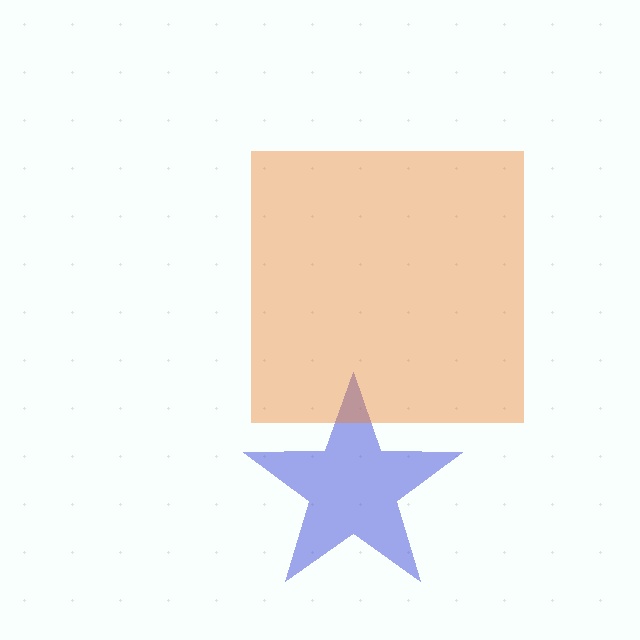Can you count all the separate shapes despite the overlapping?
Yes, there are 2 separate shapes.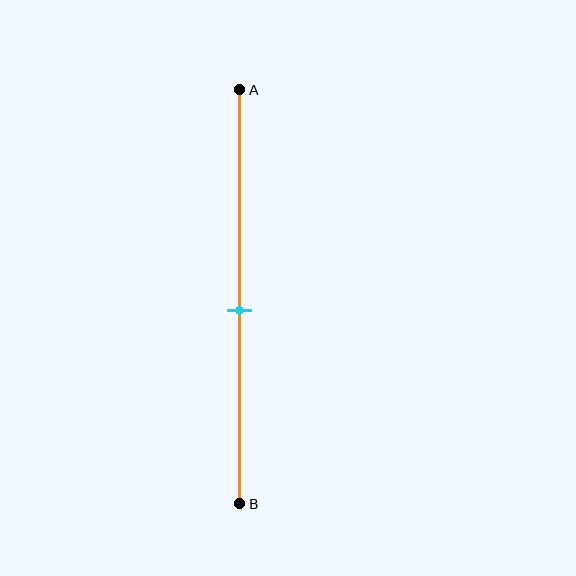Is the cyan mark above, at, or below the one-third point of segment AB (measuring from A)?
The cyan mark is below the one-third point of segment AB.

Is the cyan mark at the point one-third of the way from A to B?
No, the mark is at about 55% from A, not at the 33% one-third point.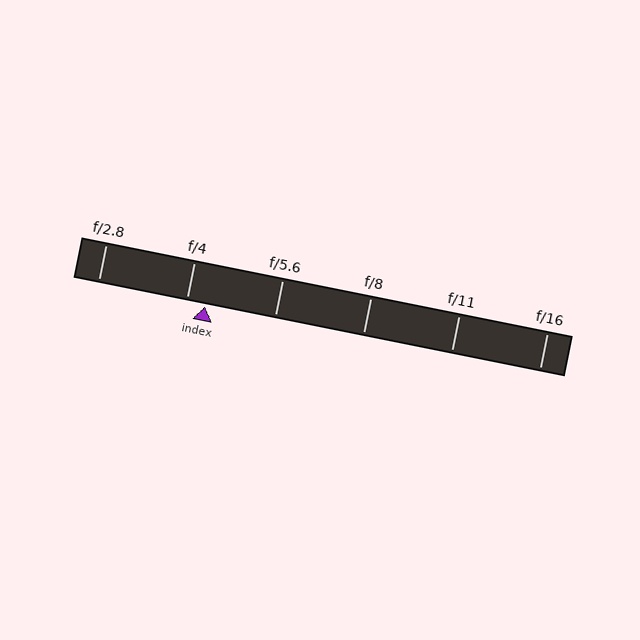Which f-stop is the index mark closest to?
The index mark is closest to f/4.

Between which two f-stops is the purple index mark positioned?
The index mark is between f/4 and f/5.6.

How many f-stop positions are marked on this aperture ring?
There are 6 f-stop positions marked.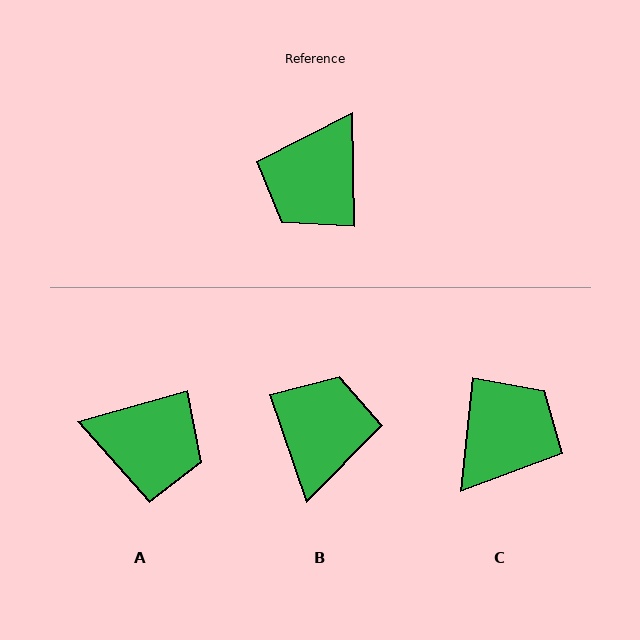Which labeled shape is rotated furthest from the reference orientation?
C, about 173 degrees away.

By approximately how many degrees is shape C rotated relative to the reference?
Approximately 173 degrees counter-clockwise.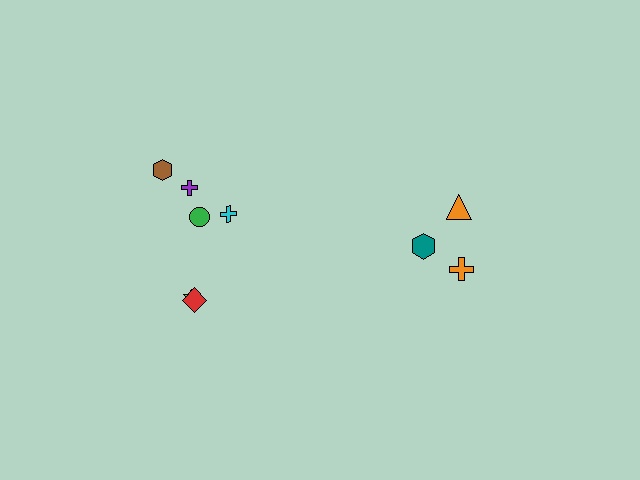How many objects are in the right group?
There are 3 objects.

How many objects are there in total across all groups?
There are 9 objects.